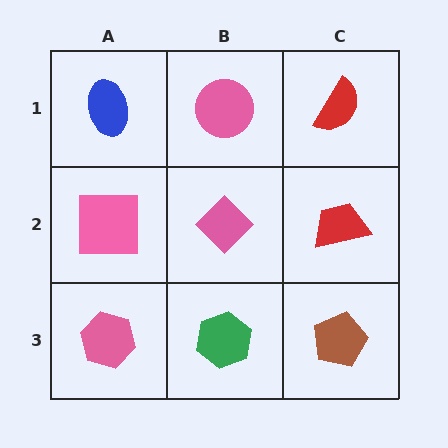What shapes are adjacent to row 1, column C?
A red trapezoid (row 2, column C), a pink circle (row 1, column B).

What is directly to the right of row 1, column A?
A pink circle.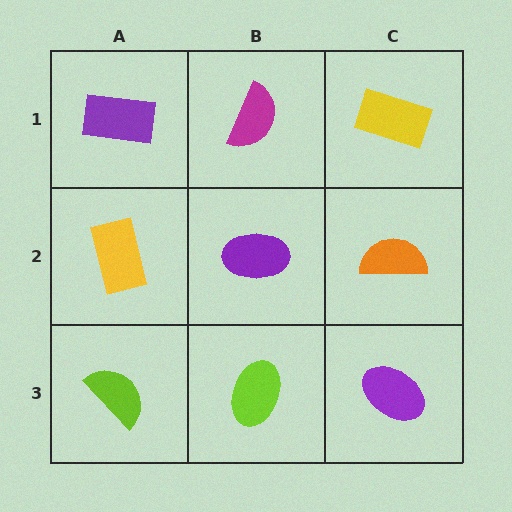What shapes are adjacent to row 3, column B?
A purple ellipse (row 2, column B), a lime semicircle (row 3, column A), a purple ellipse (row 3, column C).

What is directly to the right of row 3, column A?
A lime ellipse.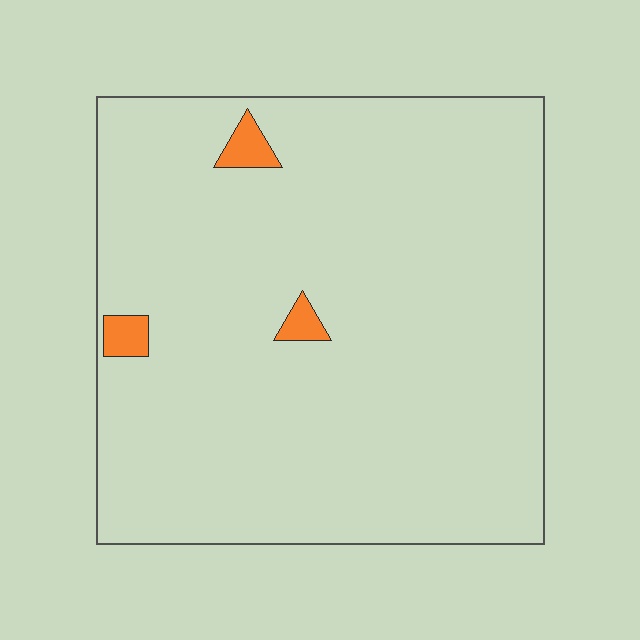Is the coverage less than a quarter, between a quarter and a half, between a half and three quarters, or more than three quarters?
Less than a quarter.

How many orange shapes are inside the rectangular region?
3.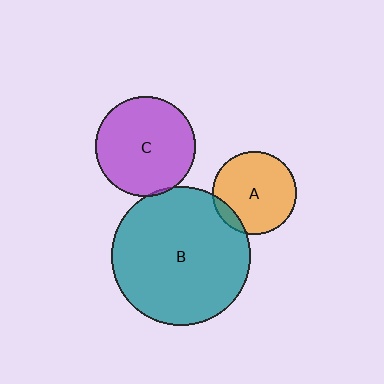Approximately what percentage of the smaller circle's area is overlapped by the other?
Approximately 10%.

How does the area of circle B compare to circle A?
Approximately 2.8 times.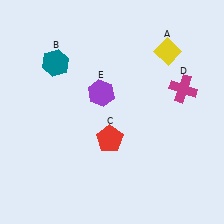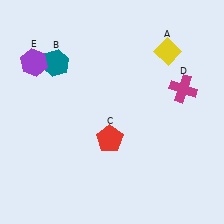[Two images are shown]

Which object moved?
The purple hexagon (E) moved left.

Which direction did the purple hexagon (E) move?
The purple hexagon (E) moved left.